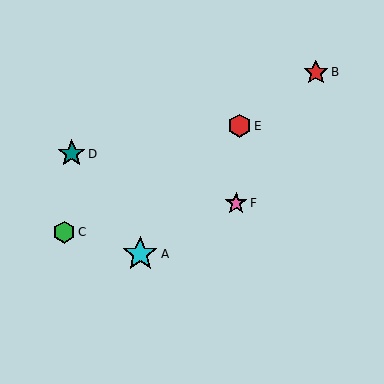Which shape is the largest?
The cyan star (labeled A) is the largest.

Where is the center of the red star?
The center of the red star is at (316, 72).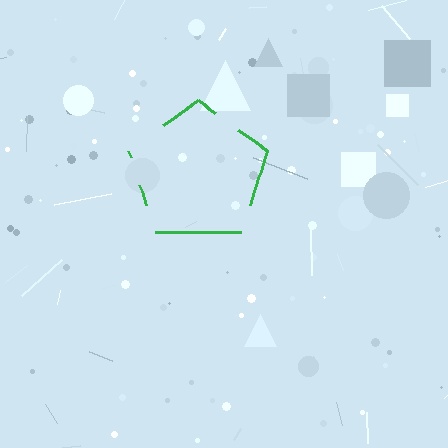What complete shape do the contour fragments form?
The contour fragments form a pentagon.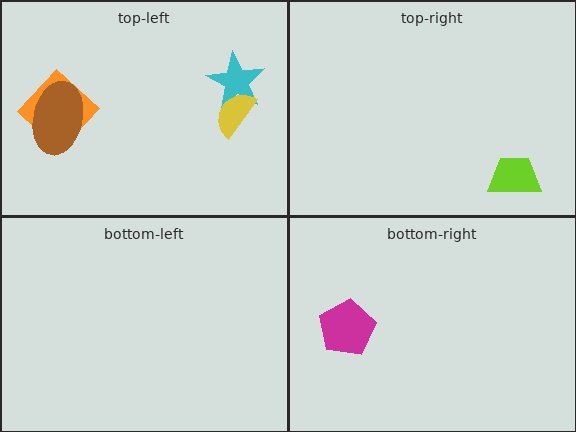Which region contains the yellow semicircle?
The top-left region.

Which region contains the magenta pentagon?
The bottom-right region.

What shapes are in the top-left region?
The cyan star, the orange diamond, the yellow semicircle, the brown ellipse.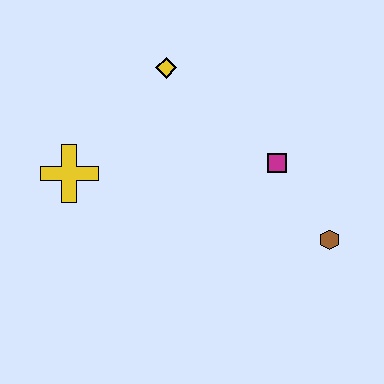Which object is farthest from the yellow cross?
The brown hexagon is farthest from the yellow cross.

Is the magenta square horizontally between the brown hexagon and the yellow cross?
Yes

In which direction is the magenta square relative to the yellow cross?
The magenta square is to the right of the yellow cross.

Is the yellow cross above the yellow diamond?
No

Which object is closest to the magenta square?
The brown hexagon is closest to the magenta square.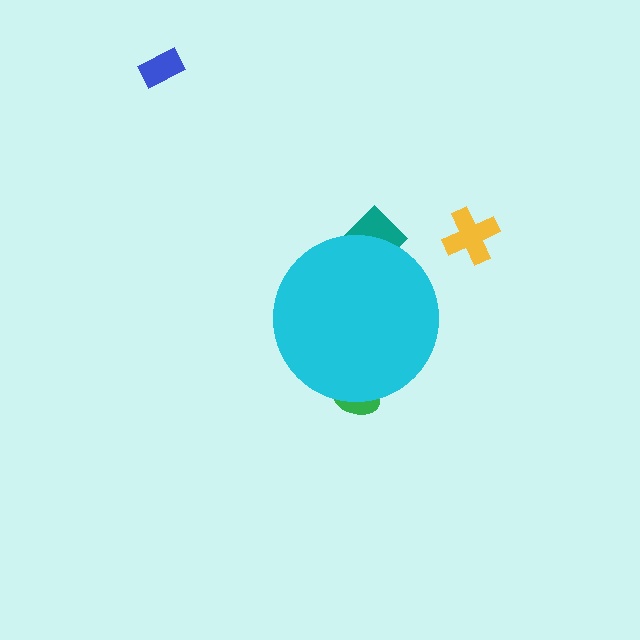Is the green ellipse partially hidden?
Yes, the green ellipse is partially hidden behind the cyan circle.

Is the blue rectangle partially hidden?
No, the blue rectangle is fully visible.